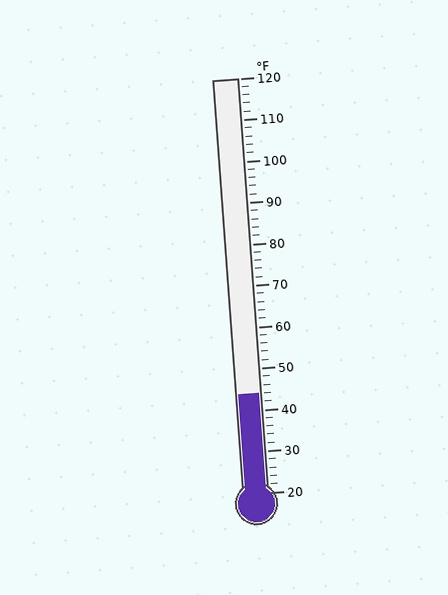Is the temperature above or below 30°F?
The temperature is above 30°F.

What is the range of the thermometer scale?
The thermometer scale ranges from 20°F to 120°F.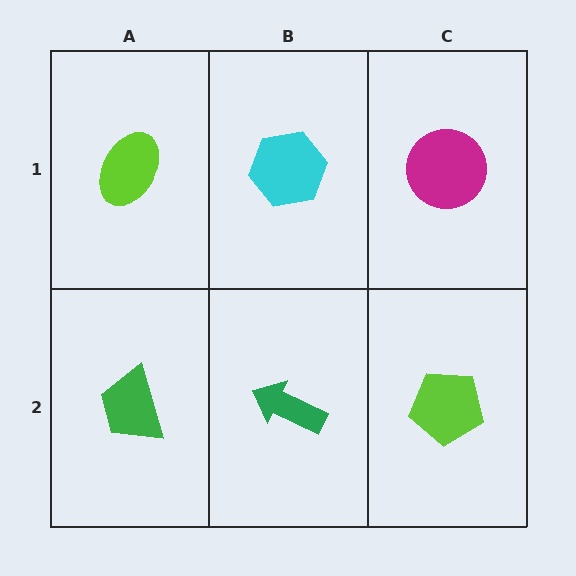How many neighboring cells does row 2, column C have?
2.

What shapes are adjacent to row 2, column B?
A cyan hexagon (row 1, column B), a green trapezoid (row 2, column A), a lime pentagon (row 2, column C).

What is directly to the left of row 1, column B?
A lime ellipse.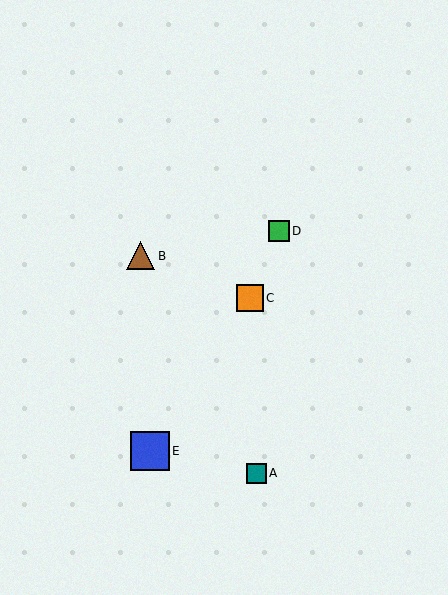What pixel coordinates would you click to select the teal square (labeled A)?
Click at (256, 473) to select the teal square A.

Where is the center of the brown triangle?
The center of the brown triangle is at (141, 256).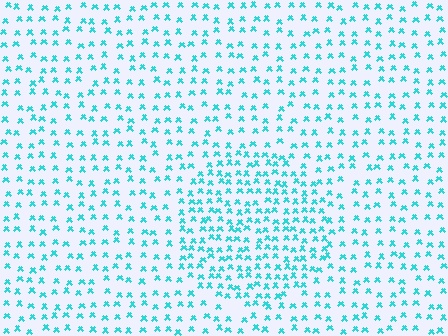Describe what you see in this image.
The image contains small cyan elements arranged at two different densities. A circle-shaped region is visible where the elements are more densely packed than the surrounding area.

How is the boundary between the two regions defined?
The boundary is defined by a change in element density (approximately 1.8x ratio). All elements are the same color, size, and shape.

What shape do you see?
I see a circle.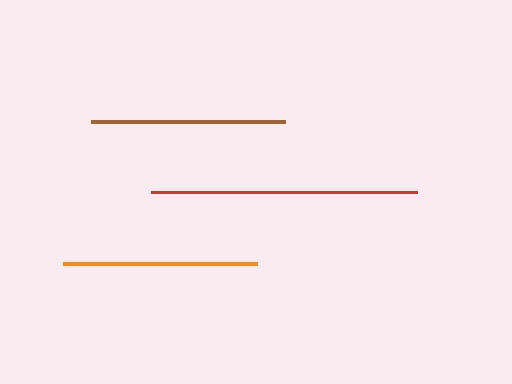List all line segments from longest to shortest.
From longest to shortest: red, orange, brown.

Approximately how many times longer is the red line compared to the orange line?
The red line is approximately 1.4 times the length of the orange line.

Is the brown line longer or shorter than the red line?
The red line is longer than the brown line.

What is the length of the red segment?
The red segment is approximately 266 pixels long.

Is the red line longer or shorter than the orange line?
The red line is longer than the orange line.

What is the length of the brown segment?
The brown segment is approximately 194 pixels long.